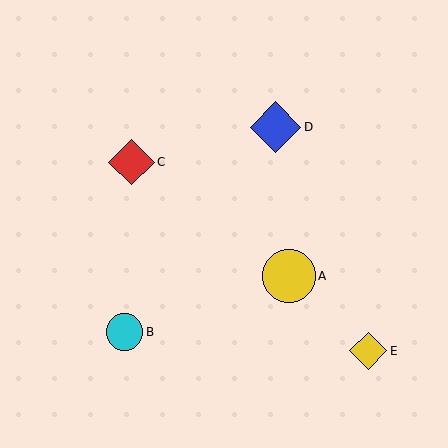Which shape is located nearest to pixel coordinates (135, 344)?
The cyan circle (labeled B) at (124, 332) is nearest to that location.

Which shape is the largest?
The yellow circle (labeled A) is the largest.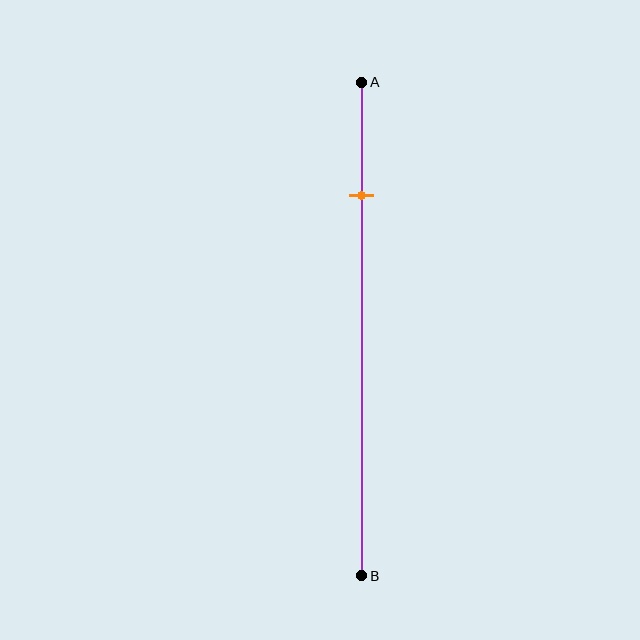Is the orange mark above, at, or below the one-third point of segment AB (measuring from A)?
The orange mark is above the one-third point of segment AB.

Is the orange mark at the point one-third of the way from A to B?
No, the mark is at about 25% from A, not at the 33% one-third point.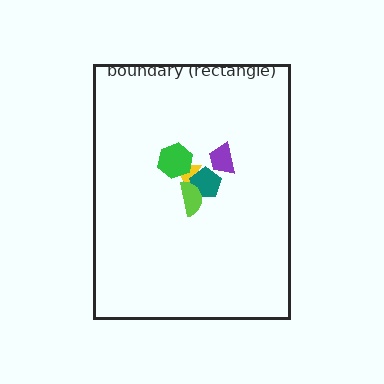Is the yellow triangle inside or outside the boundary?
Inside.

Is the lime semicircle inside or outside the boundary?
Inside.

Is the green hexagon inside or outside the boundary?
Inside.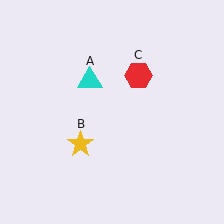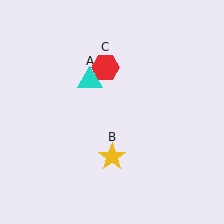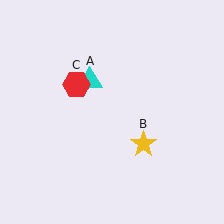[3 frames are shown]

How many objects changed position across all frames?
2 objects changed position: yellow star (object B), red hexagon (object C).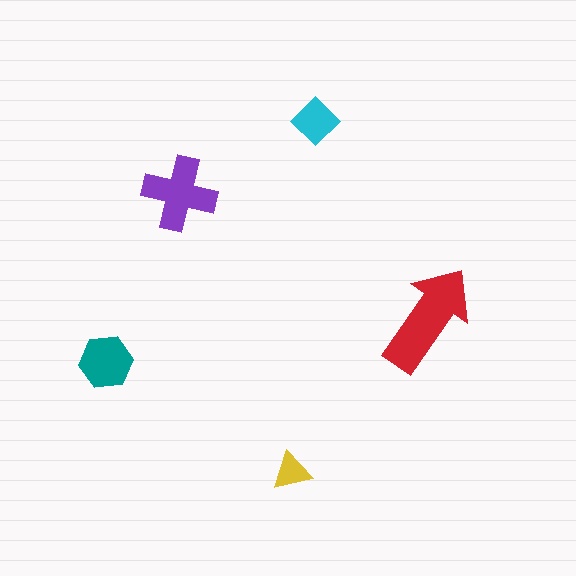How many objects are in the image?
There are 5 objects in the image.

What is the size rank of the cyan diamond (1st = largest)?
4th.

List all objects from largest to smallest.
The red arrow, the purple cross, the teal hexagon, the cyan diamond, the yellow triangle.